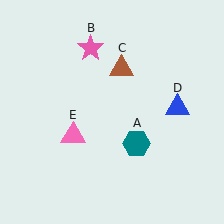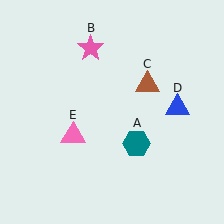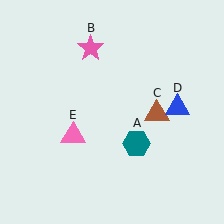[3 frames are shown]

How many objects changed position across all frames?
1 object changed position: brown triangle (object C).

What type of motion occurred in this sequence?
The brown triangle (object C) rotated clockwise around the center of the scene.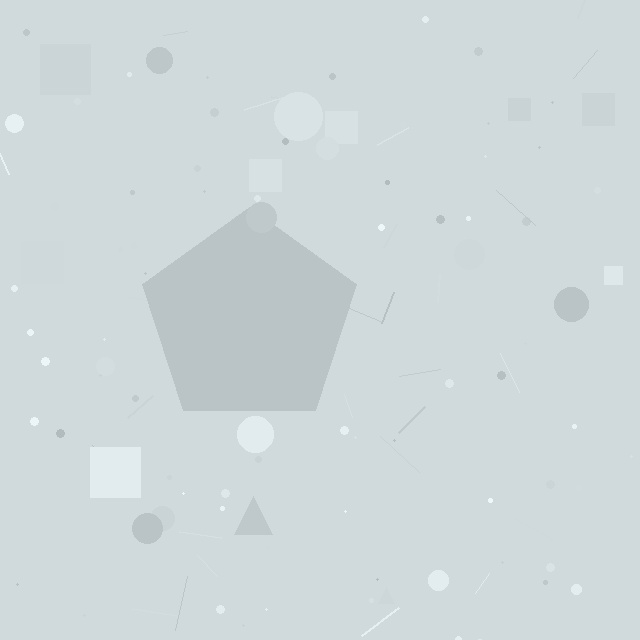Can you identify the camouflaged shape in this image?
The camouflaged shape is a pentagon.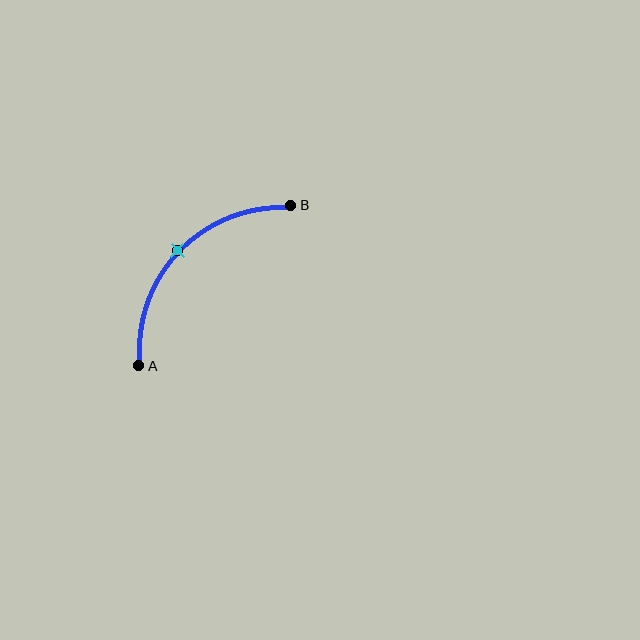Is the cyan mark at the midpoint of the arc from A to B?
Yes. The cyan mark lies on the arc at equal arc-length from both A and B — it is the arc midpoint.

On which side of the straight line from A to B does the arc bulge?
The arc bulges above and to the left of the straight line connecting A and B.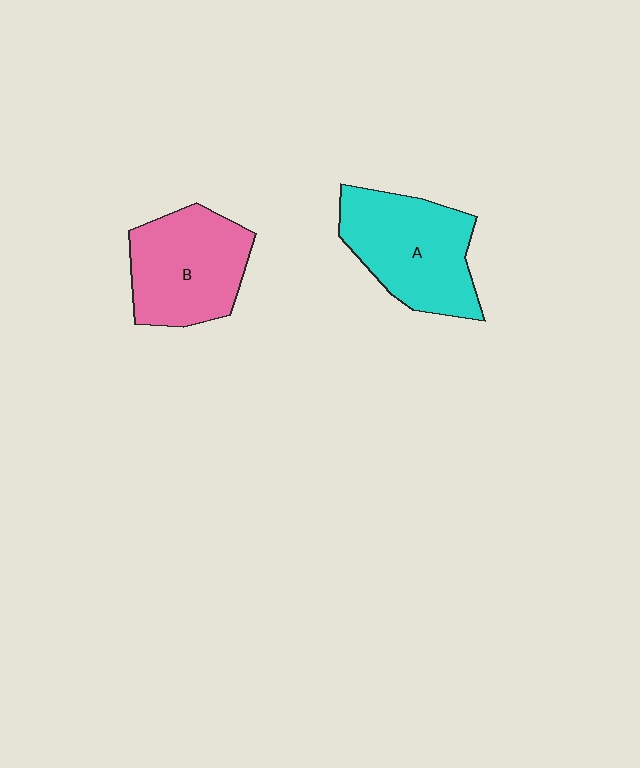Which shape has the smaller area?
Shape B (pink).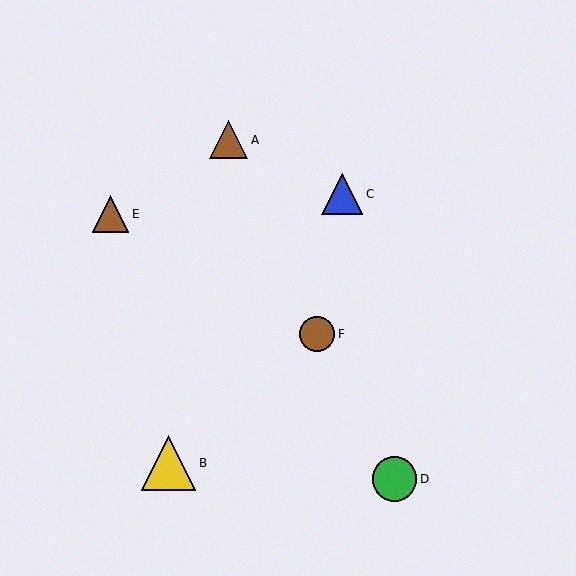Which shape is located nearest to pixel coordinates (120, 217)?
The brown triangle (labeled E) at (110, 214) is nearest to that location.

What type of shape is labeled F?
Shape F is a brown circle.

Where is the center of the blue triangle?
The center of the blue triangle is at (342, 194).